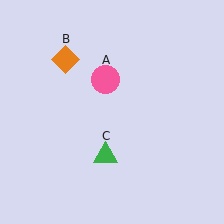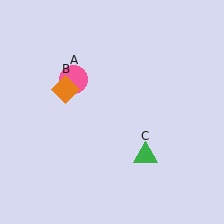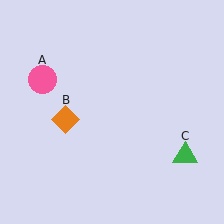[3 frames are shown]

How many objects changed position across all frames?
3 objects changed position: pink circle (object A), orange diamond (object B), green triangle (object C).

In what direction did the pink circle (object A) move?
The pink circle (object A) moved left.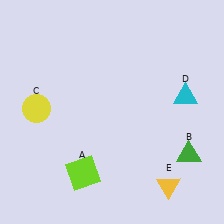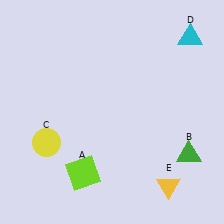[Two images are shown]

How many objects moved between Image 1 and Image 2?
2 objects moved between the two images.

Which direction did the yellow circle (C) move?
The yellow circle (C) moved down.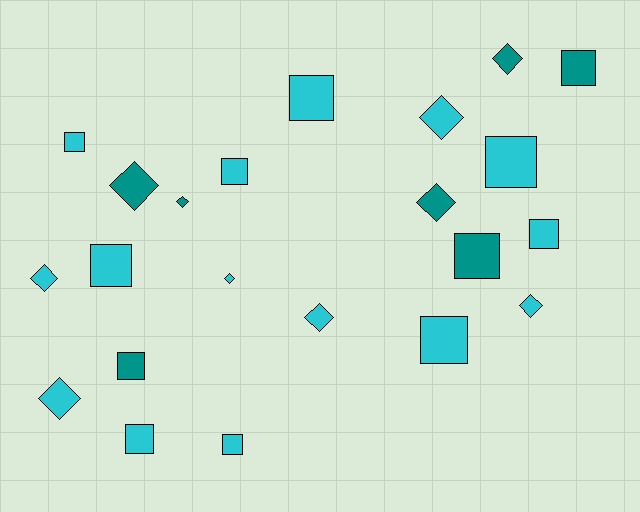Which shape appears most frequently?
Square, with 12 objects.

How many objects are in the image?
There are 22 objects.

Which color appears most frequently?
Cyan, with 15 objects.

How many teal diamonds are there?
There are 4 teal diamonds.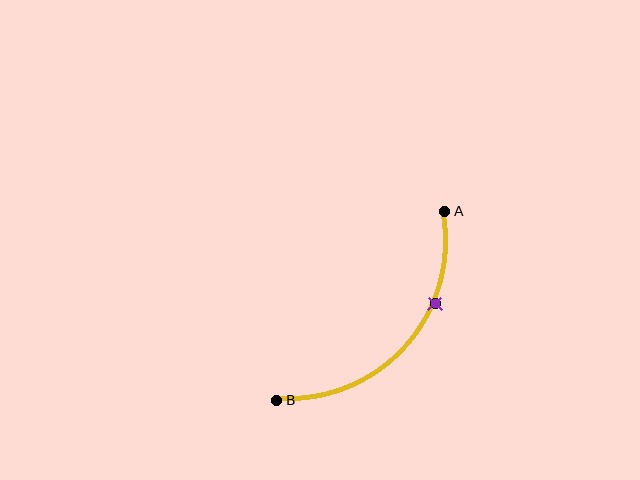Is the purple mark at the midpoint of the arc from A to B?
No. The purple mark lies on the arc but is closer to endpoint A. The arc midpoint would be at the point on the curve equidistant along the arc from both A and B.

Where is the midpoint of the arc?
The arc midpoint is the point on the curve farthest from the straight line joining A and B. It sits below and to the right of that line.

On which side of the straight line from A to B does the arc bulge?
The arc bulges below and to the right of the straight line connecting A and B.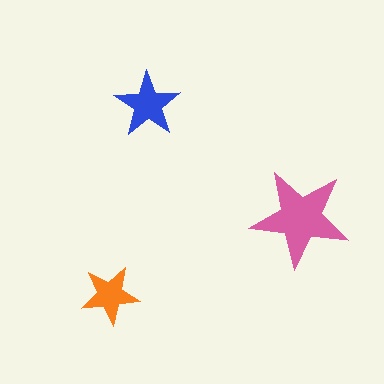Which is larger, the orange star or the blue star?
The blue one.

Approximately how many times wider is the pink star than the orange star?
About 1.5 times wider.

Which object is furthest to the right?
The pink star is rightmost.